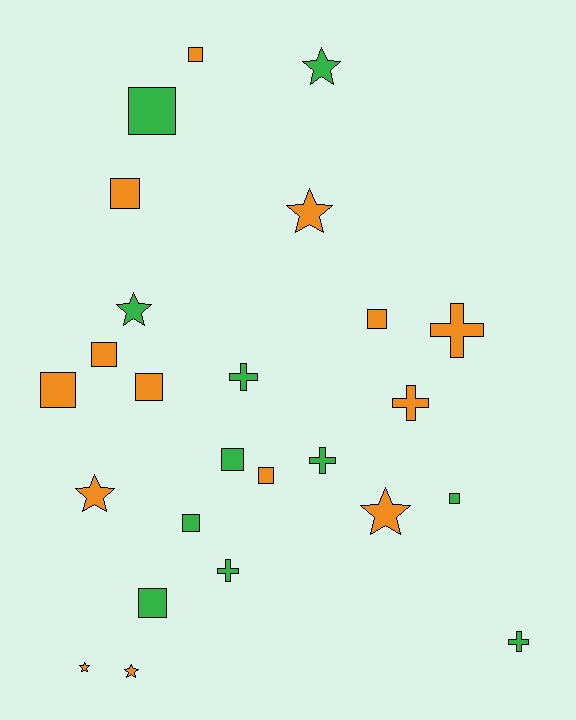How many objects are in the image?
There are 25 objects.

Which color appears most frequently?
Orange, with 14 objects.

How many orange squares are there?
There are 7 orange squares.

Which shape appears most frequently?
Square, with 12 objects.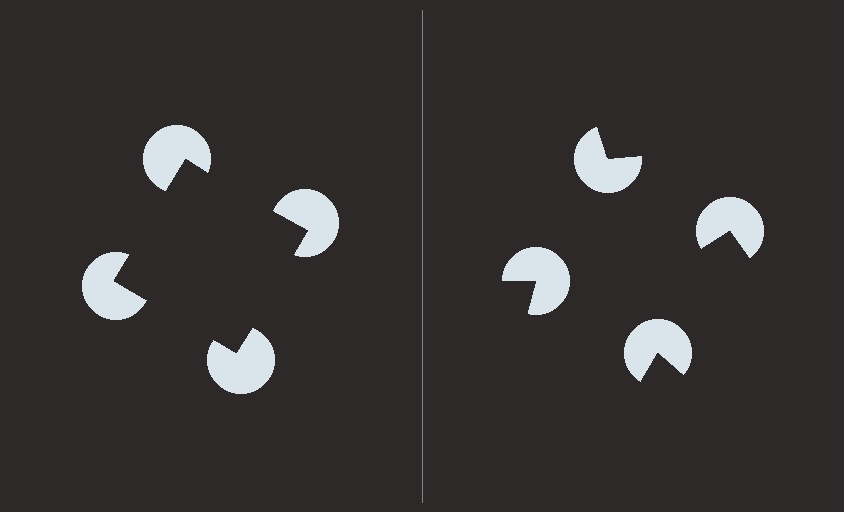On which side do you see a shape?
An illusory square appears on the left side. On the right side the wedge cuts are rotated, so no coherent shape forms.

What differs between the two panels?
The pac-man discs are positioned identically on both sides; only the wedge orientations differ. On the left they align to a square; on the right they are misaligned.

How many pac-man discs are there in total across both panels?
8 — 4 on each side.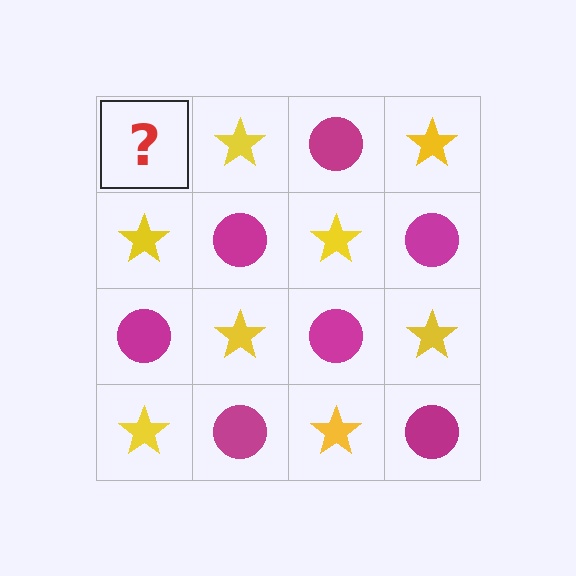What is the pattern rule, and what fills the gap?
The rule is that it alternates magenta circle and yellow star in a checkerboard pattern. The gap should be filled with a magenta circle.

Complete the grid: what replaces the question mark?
The question mark should be replaced with a magenta circle.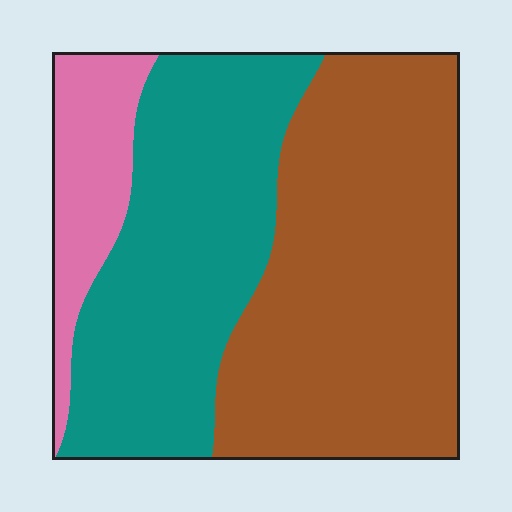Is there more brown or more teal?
Brown.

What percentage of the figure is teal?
Teal takes up between a third and a half of the figure.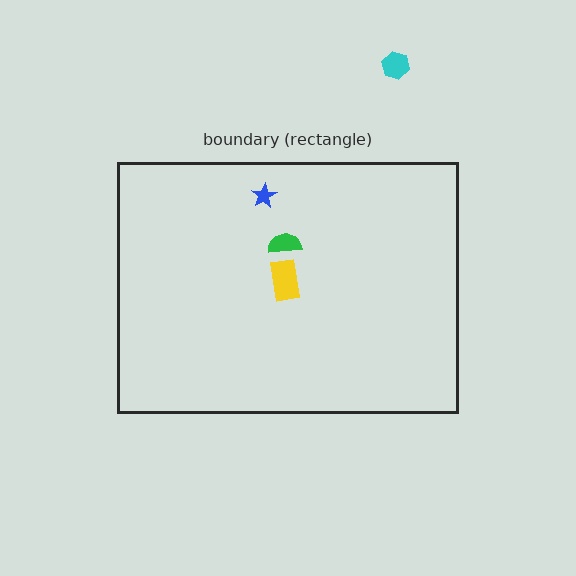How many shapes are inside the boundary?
3 inside, 1 outside.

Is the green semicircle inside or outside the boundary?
Inside.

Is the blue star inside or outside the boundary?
Inside.